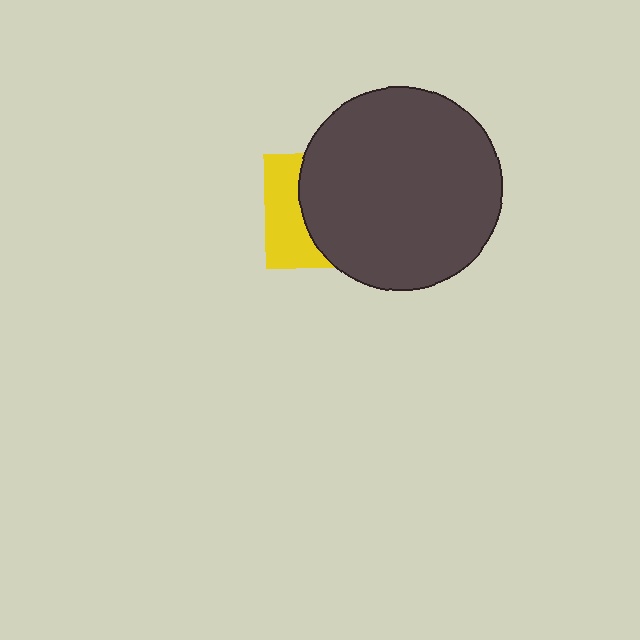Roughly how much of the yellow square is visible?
A small part of it is visible (roughly 36%).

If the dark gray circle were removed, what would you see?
You would see the complete yellow square.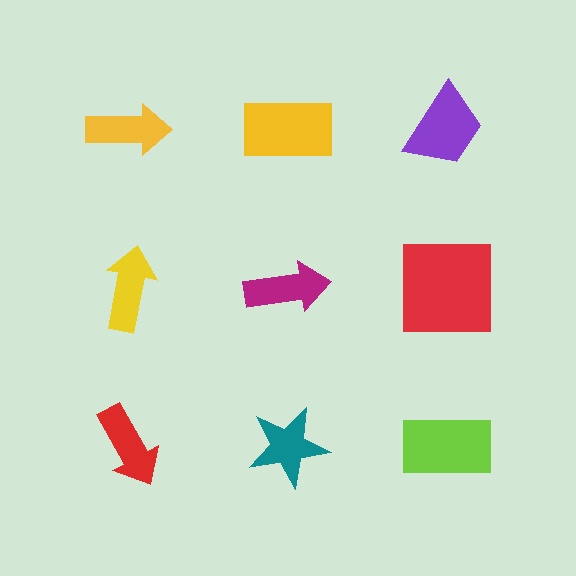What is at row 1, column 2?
A yellow rectangle.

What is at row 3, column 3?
A lime rectangle.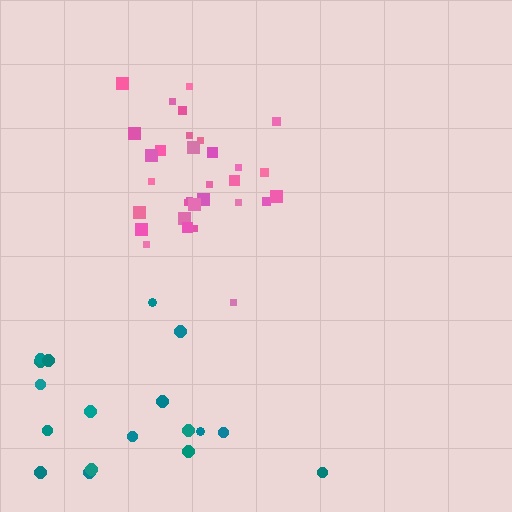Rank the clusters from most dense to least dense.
pink, teal.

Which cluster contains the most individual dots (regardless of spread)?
Pink (31).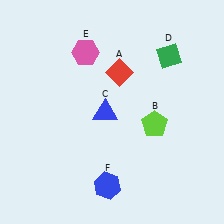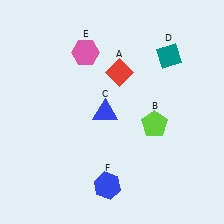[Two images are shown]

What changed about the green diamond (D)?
In Image 1, D is green. In Image 2, it changed to teal.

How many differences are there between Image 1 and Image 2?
There is 1 difference between the two images.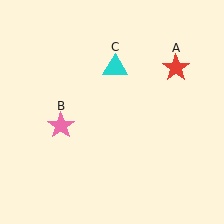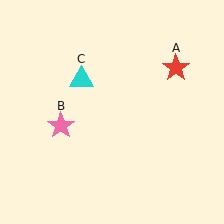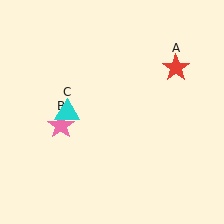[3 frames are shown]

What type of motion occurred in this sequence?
The cyan triangle (object C) rotated counterclockwise around the center of the scene.